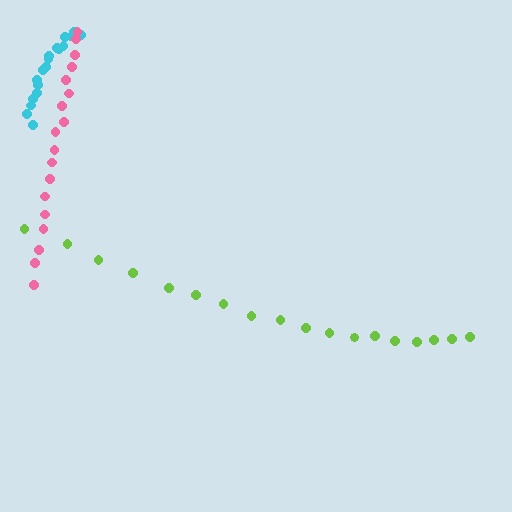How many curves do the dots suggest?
There are 3 distinct paths.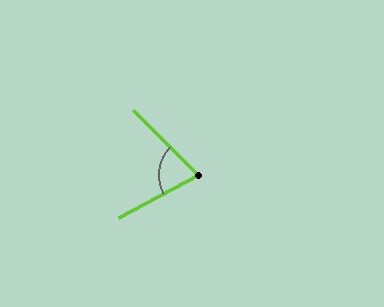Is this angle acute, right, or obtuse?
It is acute.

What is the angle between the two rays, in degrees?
Approximately 73 degrees.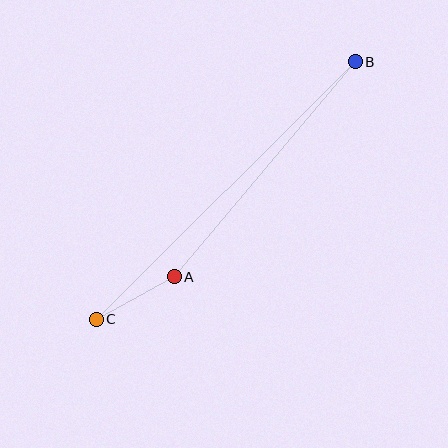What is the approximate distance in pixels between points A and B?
The distance between A and B is approximately 281 pixels.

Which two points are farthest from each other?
Points B and C are farthest from each other.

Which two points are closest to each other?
Points A and C are closest to each other.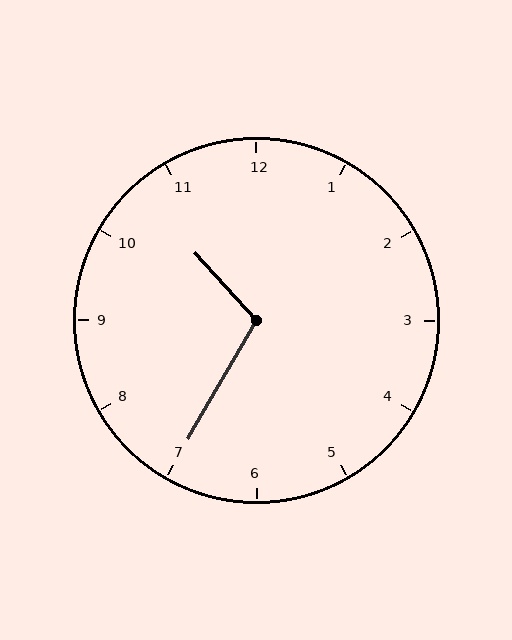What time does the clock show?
10:35.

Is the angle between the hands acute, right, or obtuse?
It is obtuse.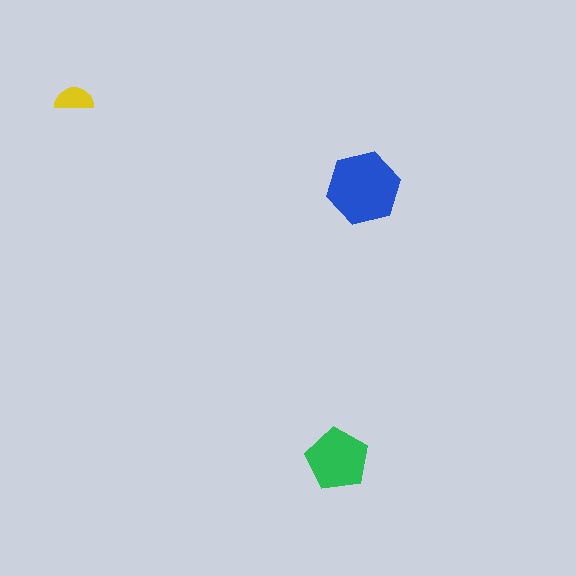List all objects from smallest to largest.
The yellow semicircle, the green pentagon, the blue hexagon.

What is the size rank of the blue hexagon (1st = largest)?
1st.